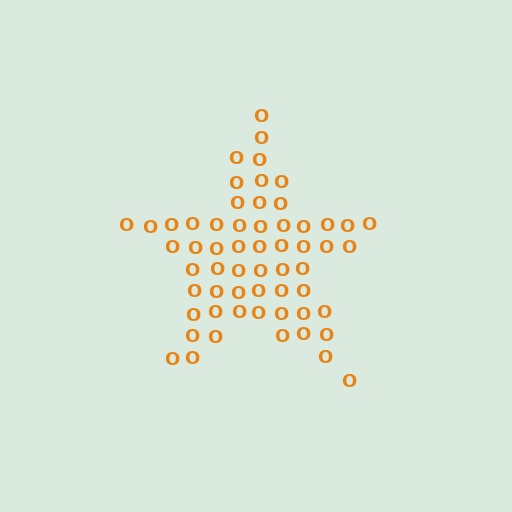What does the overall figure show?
The overall figure shows a star.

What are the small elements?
The small elements are letter O's.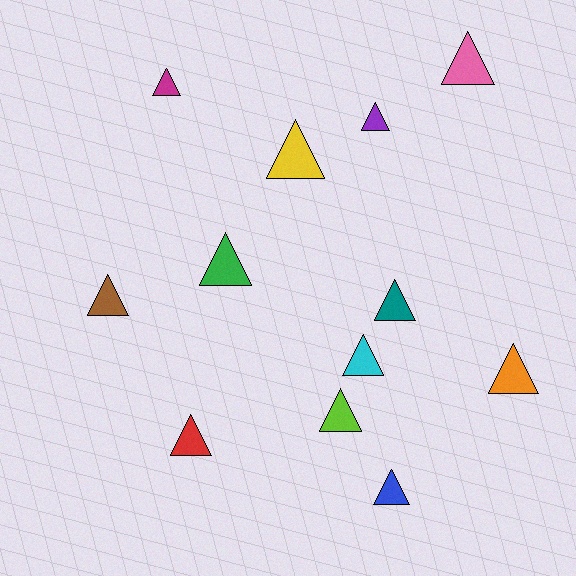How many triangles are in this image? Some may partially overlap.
There are 12 triangles.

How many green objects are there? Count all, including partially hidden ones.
There is 1 green object.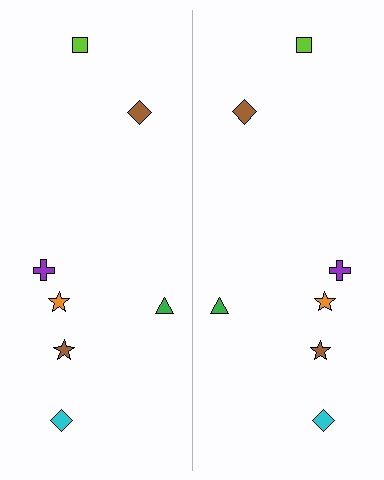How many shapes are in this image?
There are 14 shapes in this image.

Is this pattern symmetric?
Yes, this pattern has bilateral (reflection) symmetry.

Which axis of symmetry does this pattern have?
The pattern has a vertical axis of symmetry running through the center of the image.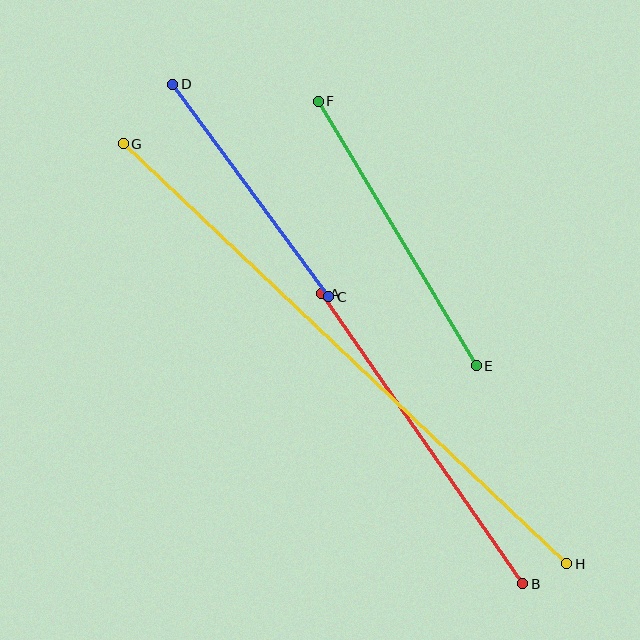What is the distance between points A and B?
The distance is approximately 353 pixels.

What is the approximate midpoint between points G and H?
The midpoint is at approximately (345, 354) pixels.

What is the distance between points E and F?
The distance is approximately 308 pixels.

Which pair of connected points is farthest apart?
Points G and H are farthest apart.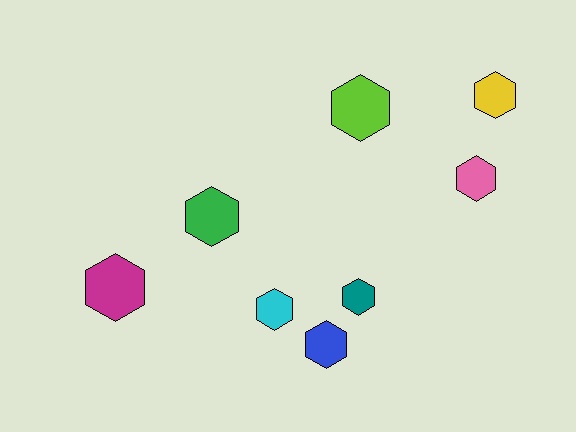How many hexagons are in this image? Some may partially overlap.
There are 8 hexagons.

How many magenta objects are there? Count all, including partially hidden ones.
There is 1 magenta object.